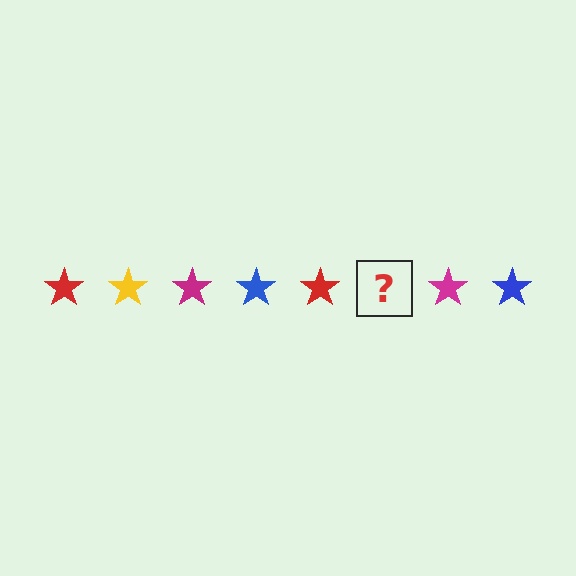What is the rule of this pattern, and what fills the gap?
The rule is that the pattern cycles through red, yellow, magenta, blue stars. The gap should be filled with a yellow star.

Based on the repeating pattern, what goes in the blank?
The blank should be a yellow star.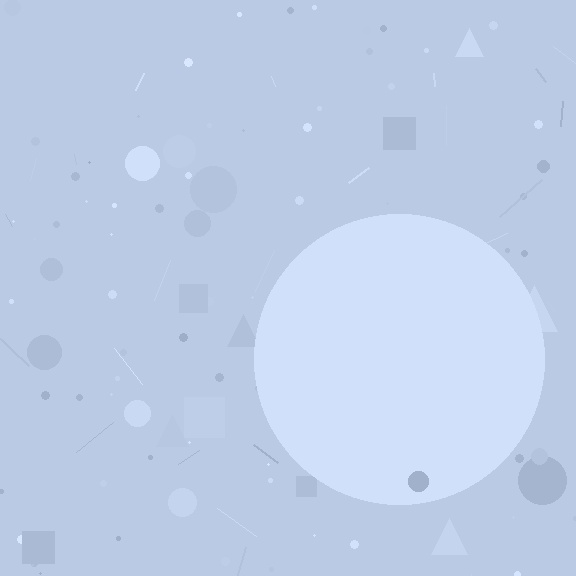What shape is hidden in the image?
A circle is hidden in the image.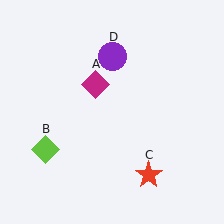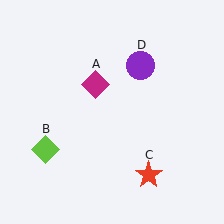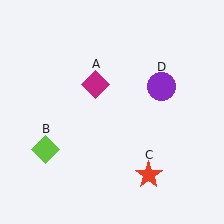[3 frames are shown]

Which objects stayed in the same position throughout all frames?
Magenta diamond (object A) and lime diamond (object B) and red star (object C) remained stationary.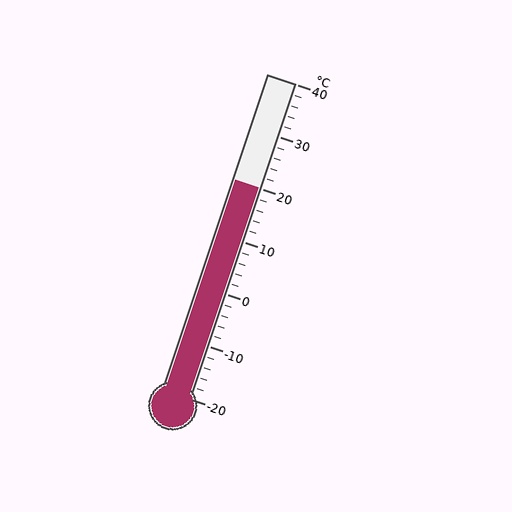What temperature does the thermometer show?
The thermometer shows approximately 20°C.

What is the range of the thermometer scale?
The thermometer scale ranges from -20°C to 40°C.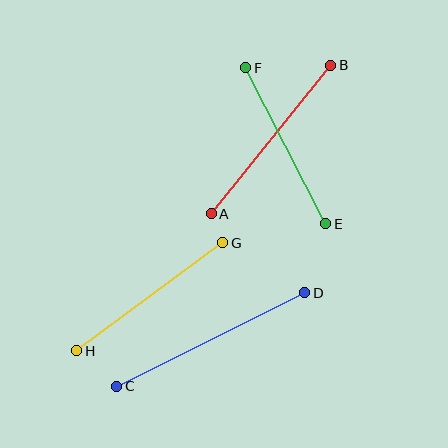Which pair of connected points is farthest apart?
Points C and D are farthest apart.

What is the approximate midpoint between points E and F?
The midpoint is at approximately (286, 146) pixels.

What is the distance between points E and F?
The distance is approximately 175 pixels.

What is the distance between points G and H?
The distance is approximately 182 pixels.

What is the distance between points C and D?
The distance is approximately 210 pixels.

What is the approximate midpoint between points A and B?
The midpoint is at approximately (271, 140) pixels.